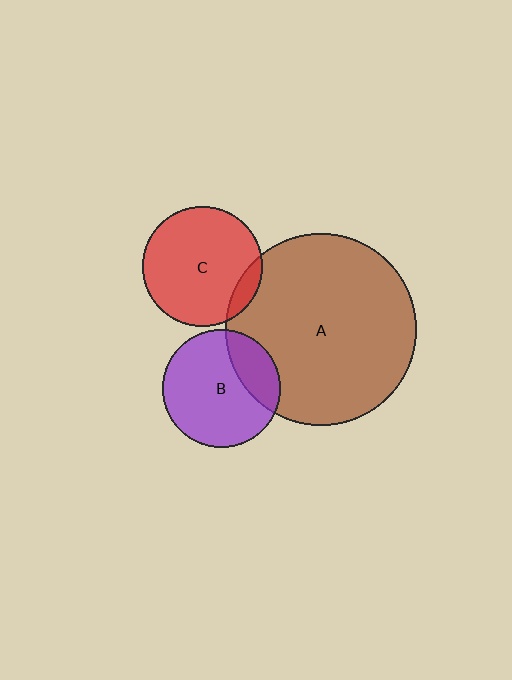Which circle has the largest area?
Circle A (brown).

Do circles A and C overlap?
Yes.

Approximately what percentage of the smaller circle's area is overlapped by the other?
Approximately 10%.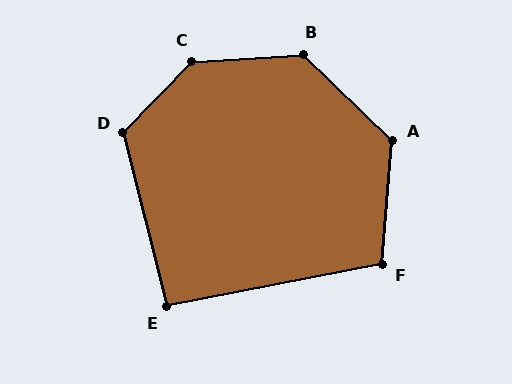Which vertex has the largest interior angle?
C, at approximately 137 degrees.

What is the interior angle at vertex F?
Approximately 106 degrees (obtuse).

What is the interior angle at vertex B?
Approximately 132 degrees (obtuse).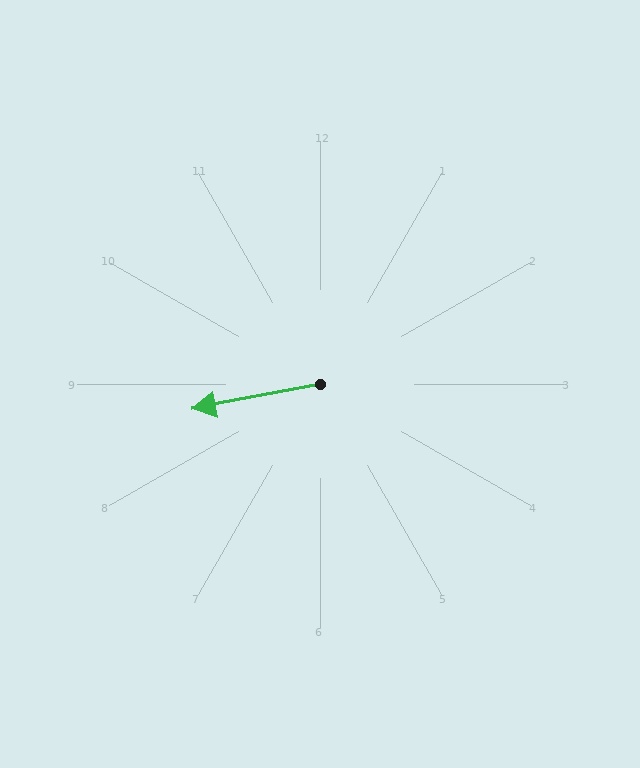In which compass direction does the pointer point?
West.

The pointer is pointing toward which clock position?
Roughly 9 o'clock.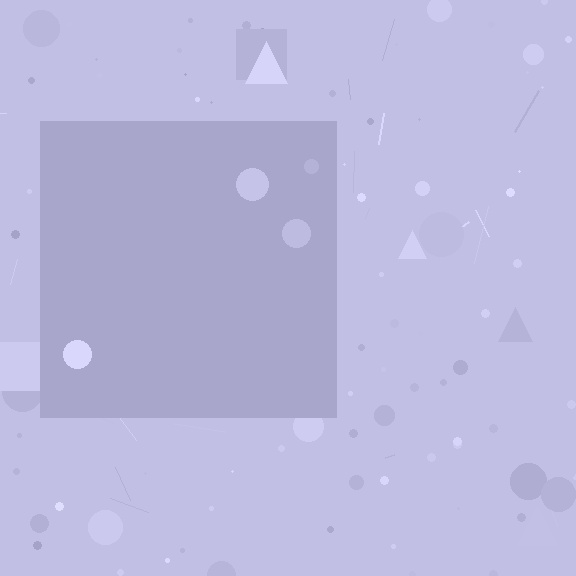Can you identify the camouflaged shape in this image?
The camouflaged shape is a square.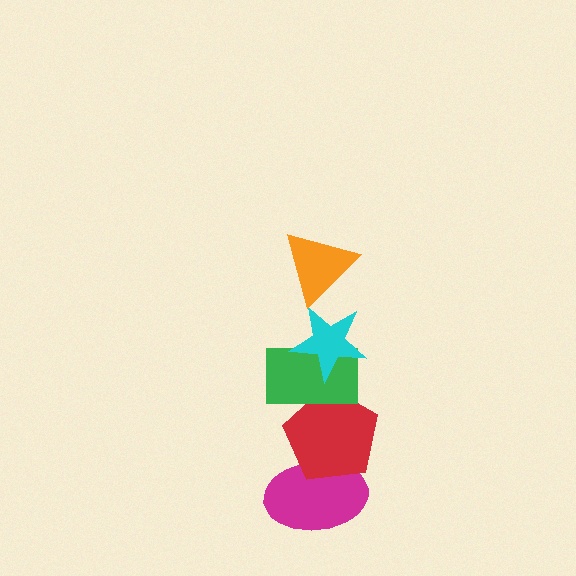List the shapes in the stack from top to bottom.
From top to bottom: the orange triangle, the cyan star, the green rectangle, the red pentagon, the magenta ellipse.